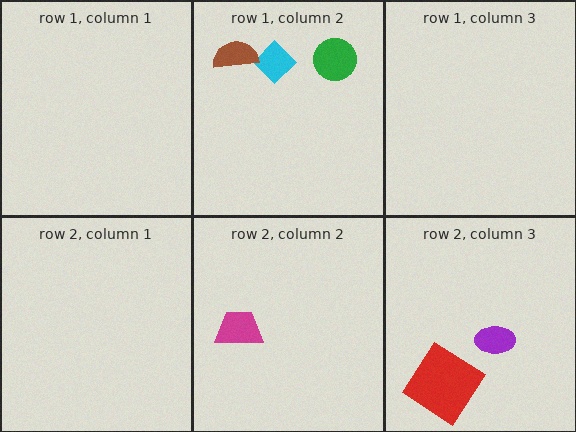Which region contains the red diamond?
The row 2, column 3 region.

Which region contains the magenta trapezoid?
The row 2, column 2 region.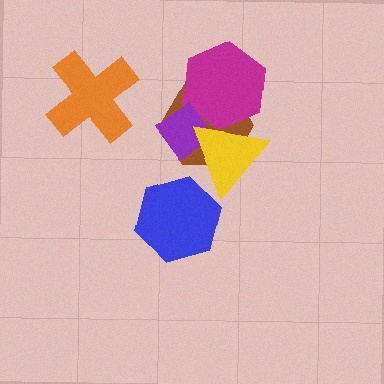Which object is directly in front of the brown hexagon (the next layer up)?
The magenta hexagon is directly in front of the brown hexagon.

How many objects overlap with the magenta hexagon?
3 objects overlap with the magenta hexagon.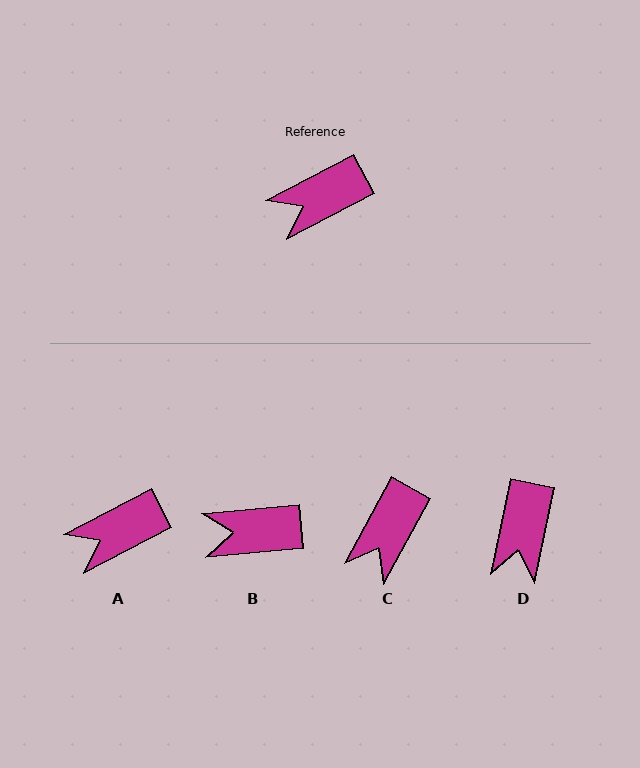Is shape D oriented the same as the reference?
No, it is off by about 51 degrees.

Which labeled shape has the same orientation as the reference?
A.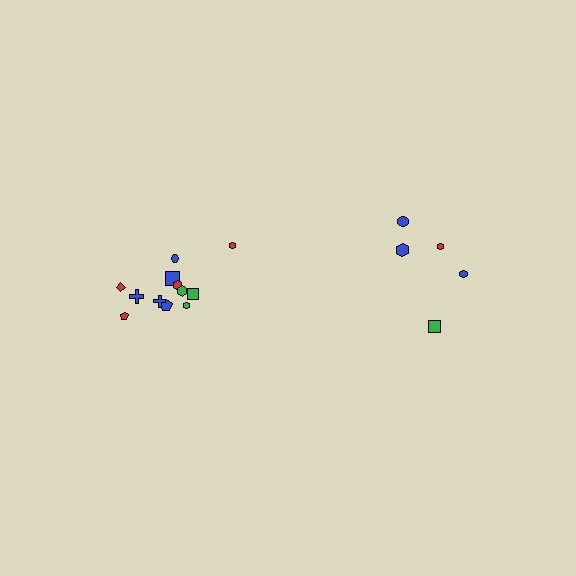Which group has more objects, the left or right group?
The left group.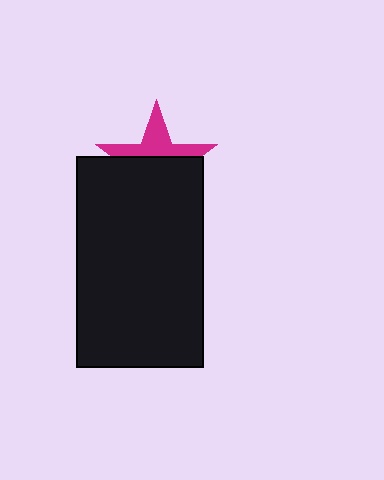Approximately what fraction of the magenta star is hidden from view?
Roughly 60% of the magenta star is hidden behind the black rectangle.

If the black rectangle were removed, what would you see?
You would see the complete magenta star.